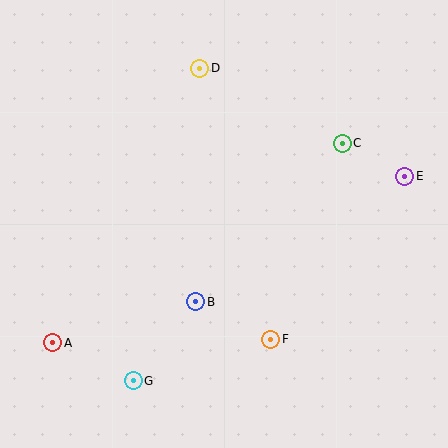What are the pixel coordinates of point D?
Point D is at (200, 68).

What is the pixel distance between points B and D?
The distance between B and D is 233 pixels.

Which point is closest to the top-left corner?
Point D is closest to the top-left corner.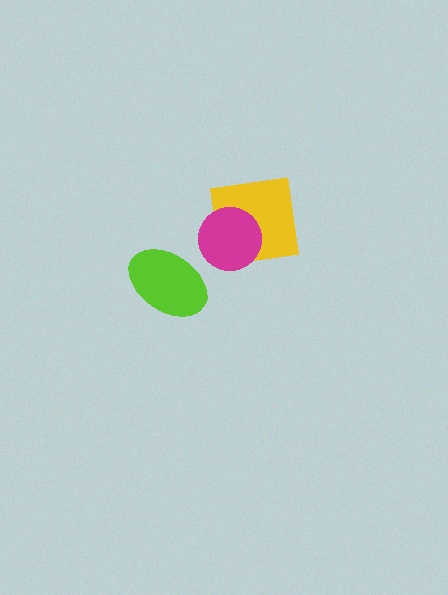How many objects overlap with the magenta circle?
1 object overlaps with the magenta circle.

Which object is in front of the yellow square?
The magenta circle is in front of the yellow square.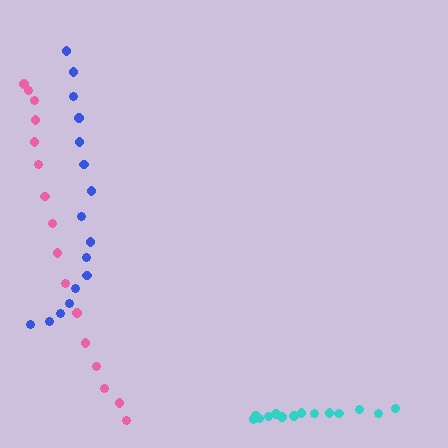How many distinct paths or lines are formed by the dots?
There are 3 distinct paths.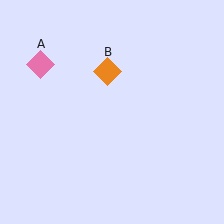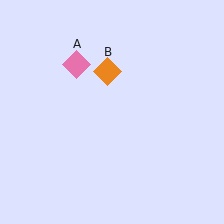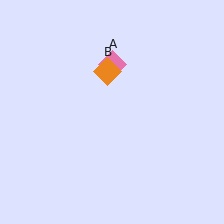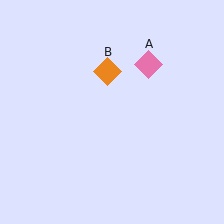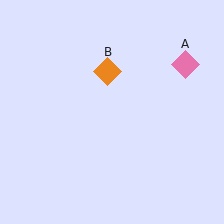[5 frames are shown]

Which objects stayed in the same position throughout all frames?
Orange diamond (object B) remained stationary.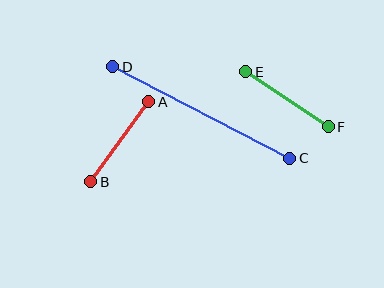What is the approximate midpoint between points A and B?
The midpoint is at approximately (120, 142) pixels.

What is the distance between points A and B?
The distance is approximately 99 pixels.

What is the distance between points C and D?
The distance is approximately 199 pixels.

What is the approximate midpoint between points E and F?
The midpoint is at approximately (287, 99) pixels.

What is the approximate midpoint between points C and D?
The midpoint is at approximately (201, 112) pixels.